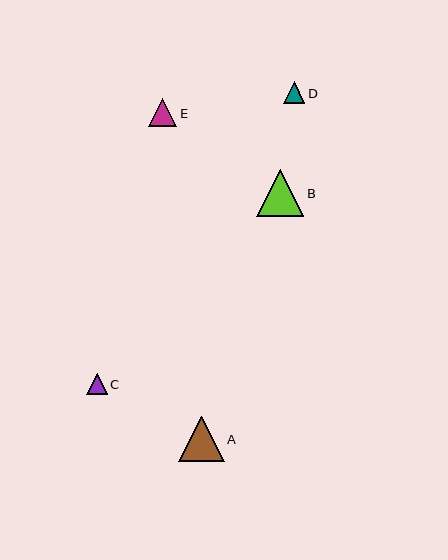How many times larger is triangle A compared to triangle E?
Triangle A is approximately 1.6 times the size of triangle E.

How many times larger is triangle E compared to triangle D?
Triangle E is approximately 1.3 times the size of triangle D.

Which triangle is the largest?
Triangle B is the largest with a size of approximately 47 pixels.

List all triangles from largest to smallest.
From largest to smallest: B, A, E, D, C.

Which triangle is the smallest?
Triangle C is the smallest with a size of approximately 21 pixels.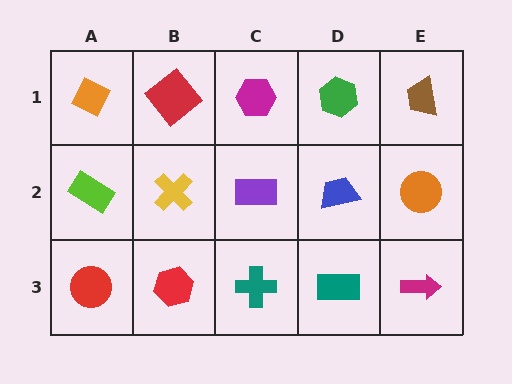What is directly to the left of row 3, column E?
A teal rectangle.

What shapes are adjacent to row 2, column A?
An orange diamond (row 1, column A), a red circle (row 3, column A), a yellow cross (row 2, column B).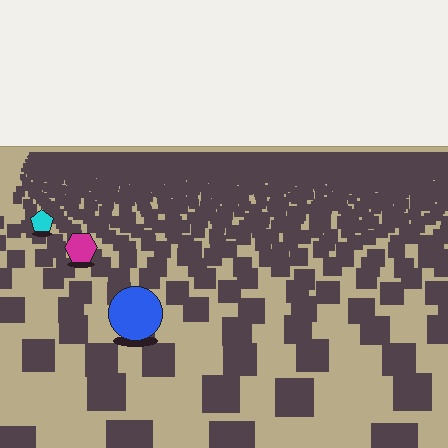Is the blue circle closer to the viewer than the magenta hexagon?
Yes. The blue circle is closer — you can tell from the texture gradient: the ground texture is coarser near it.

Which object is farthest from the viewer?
The cyan pentagon is farthest from the viewer. It appears smaller and the ground texture around it is denser.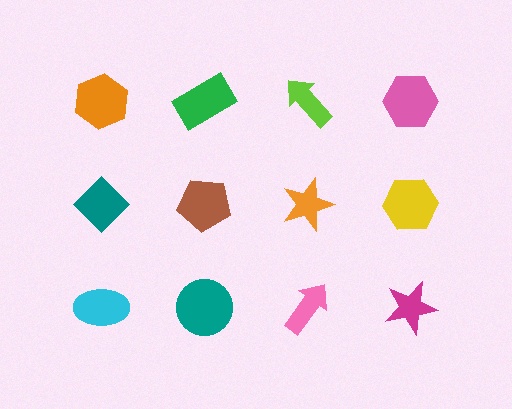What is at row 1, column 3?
A lime arrow.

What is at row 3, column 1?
A cyan ellipse.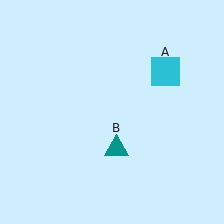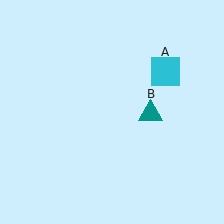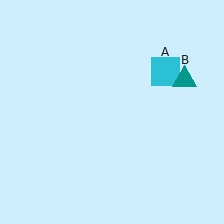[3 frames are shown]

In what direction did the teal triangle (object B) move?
The teal triangle (object B) moved up and to the right.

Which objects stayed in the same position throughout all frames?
Cyan square (object A) remained stationary.